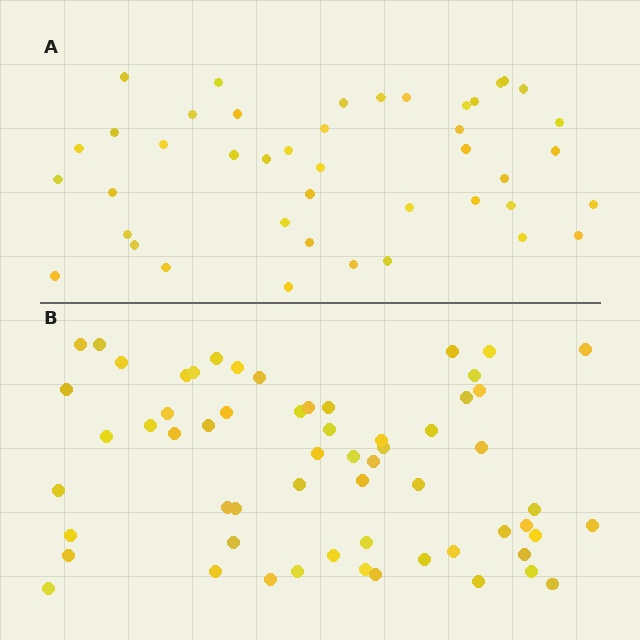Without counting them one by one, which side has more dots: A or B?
Region B (the bottom region) has more dots.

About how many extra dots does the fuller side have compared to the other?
Region B has approximately 15 more dots than region A.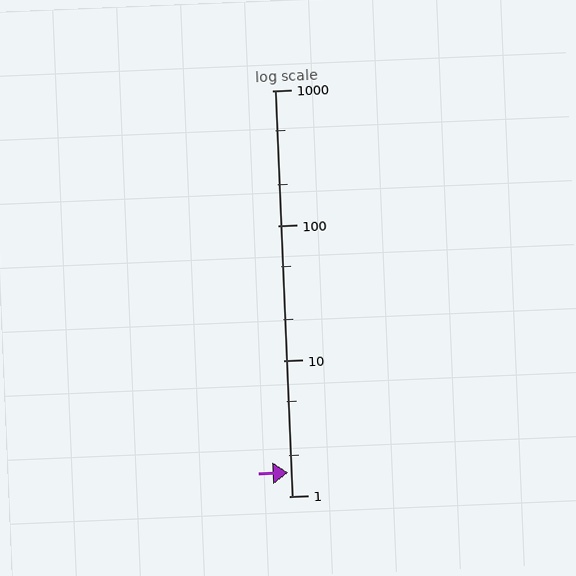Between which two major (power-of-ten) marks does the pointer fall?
The pointer is between 1 and 10.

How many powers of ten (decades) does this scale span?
The scale spans 3 decades, from 1 to 1000.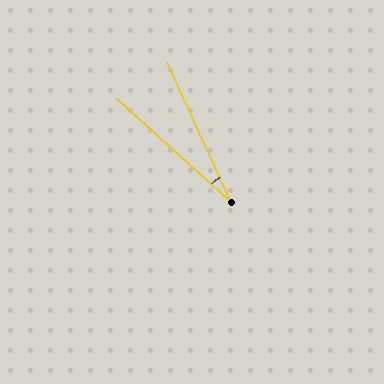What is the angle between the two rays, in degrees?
Approximately 24 degrees.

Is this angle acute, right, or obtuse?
It is acute.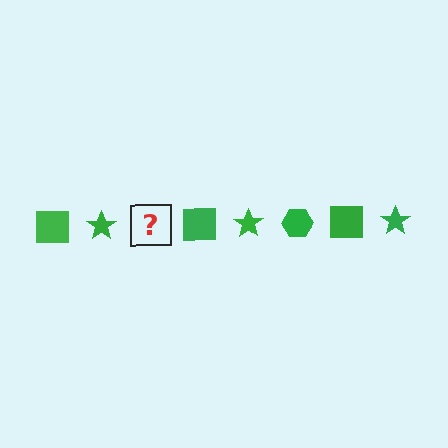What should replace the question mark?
The question mark should be replaced with a green hexagon.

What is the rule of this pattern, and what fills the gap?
The rule is that the pattern cycles through square, star, hexagon shapes in green. The gap should be filled with a green hexagon.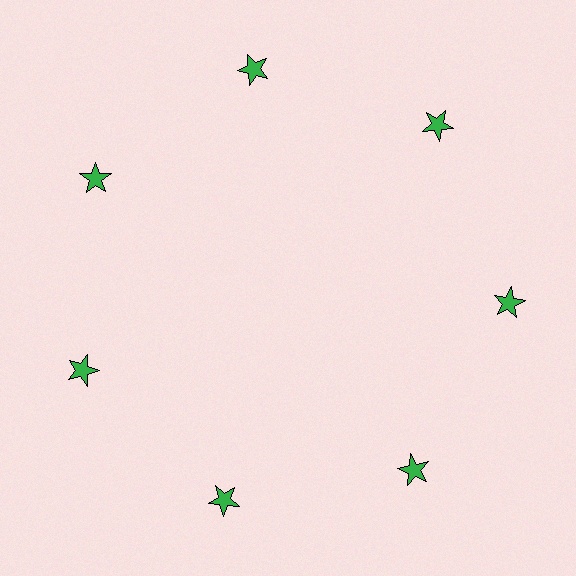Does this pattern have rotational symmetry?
Yes, this pattern has 7-fold rotational symmetry. It looks the same after rotating 51 degrees around the center.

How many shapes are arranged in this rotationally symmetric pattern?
There are 7 shapes, arranged in 7 groups of 1.